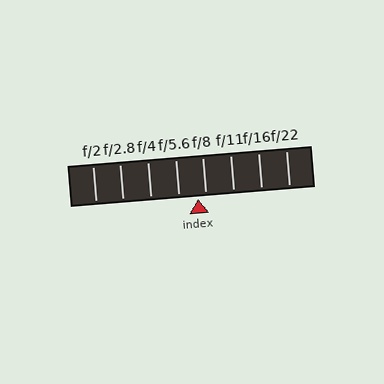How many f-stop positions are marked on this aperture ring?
There are 8 f-stop positions marked.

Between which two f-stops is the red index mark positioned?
The index mark is between f/5.6 and f/8.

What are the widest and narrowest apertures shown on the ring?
The widest aperture shown is f/2 and the narrowest is f/22.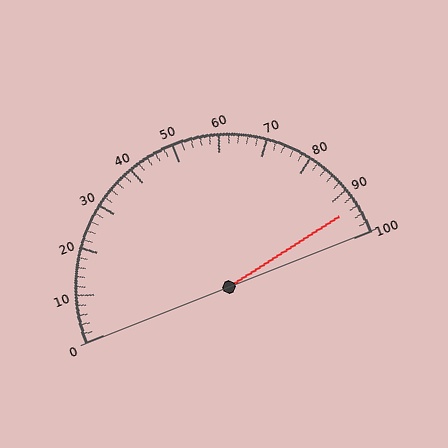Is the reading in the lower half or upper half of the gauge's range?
The reading is in the upper half of the range (0 to 100).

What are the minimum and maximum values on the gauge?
The gauge ranges from 0 to 100.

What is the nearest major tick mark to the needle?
The nearest major tick mark is 90.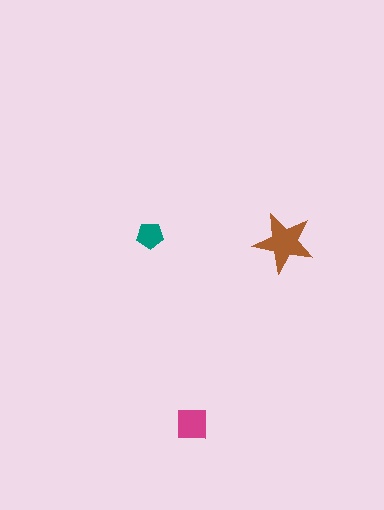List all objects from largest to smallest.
The brown star, the magenta square, the teal pentagon.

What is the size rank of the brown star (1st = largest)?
1st.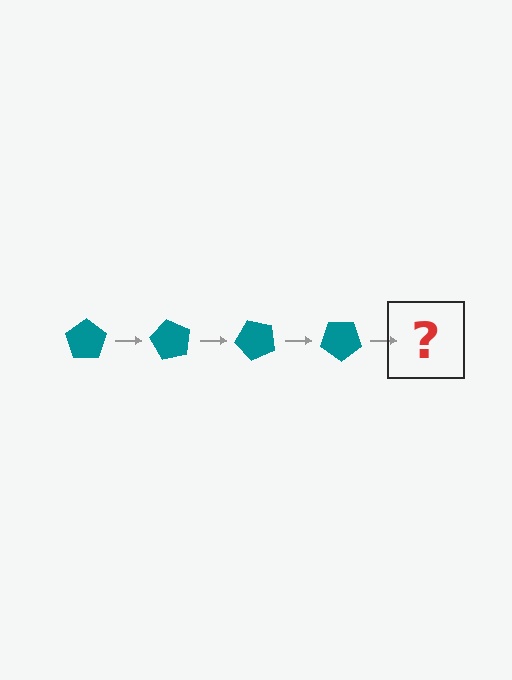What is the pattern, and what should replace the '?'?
The pattern is that the pentagon rotates 60 degrees each step. The '?' should be a teal pentagon rotated 240 degrees.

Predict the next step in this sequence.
The next step is a teal pentagon rotated 240 degrees.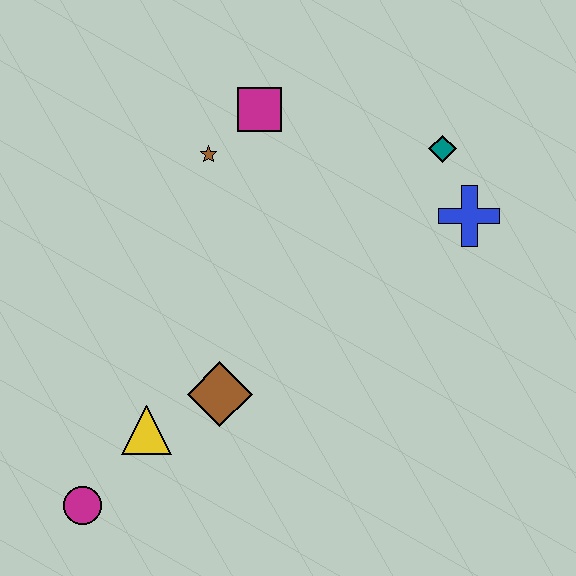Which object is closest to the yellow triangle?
The brown diamond is closest to the yellow triangle.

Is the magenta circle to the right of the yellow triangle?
No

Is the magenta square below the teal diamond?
No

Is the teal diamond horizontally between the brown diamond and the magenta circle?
No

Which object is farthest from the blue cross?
The magenta circle is farthest from the blue cross.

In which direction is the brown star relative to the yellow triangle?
The brown star is above the yellow triangle.